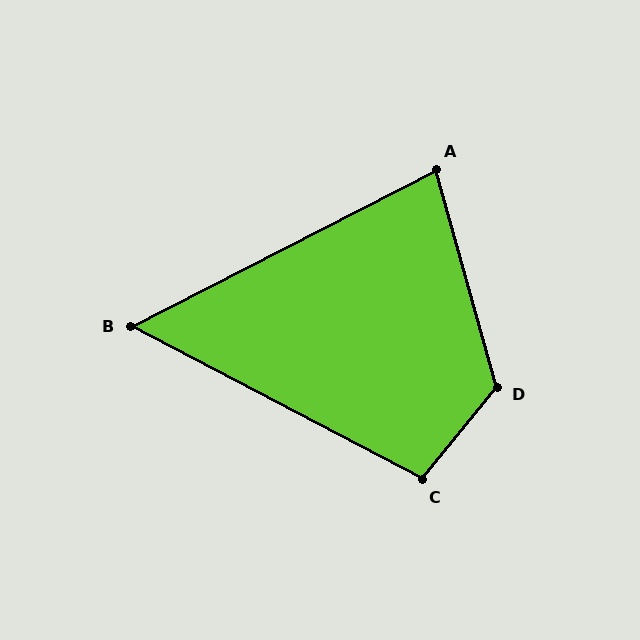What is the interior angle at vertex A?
Approximately 79 degrees (acute).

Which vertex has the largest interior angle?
D, at approximately 125 degrees.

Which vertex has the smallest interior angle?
B, at approximately 55 degrees.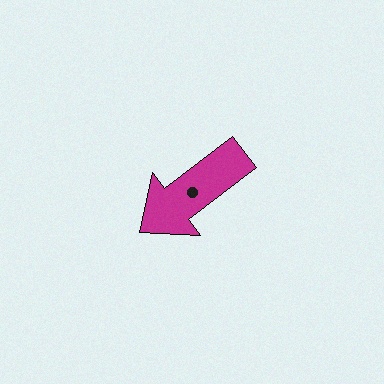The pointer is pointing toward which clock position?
Roughly 8 o'clock.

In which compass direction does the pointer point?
Southwest.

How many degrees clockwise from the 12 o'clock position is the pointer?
Approximately 233 degrees.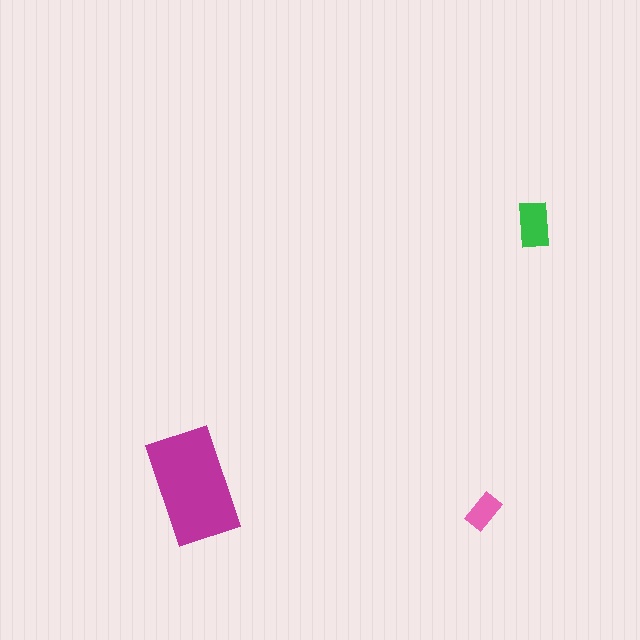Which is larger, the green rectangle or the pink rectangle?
The green one.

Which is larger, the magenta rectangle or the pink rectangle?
The magenta one.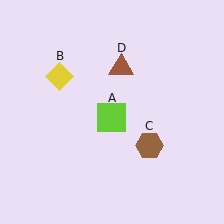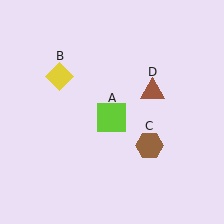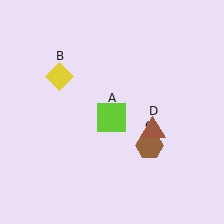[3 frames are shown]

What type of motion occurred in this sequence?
The brown triangle (object D) rotated clockwise around the center of the scene.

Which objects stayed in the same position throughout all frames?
Lime square (object A) and yellow diamond (object B) and brown hexagon (object C) remained stationary.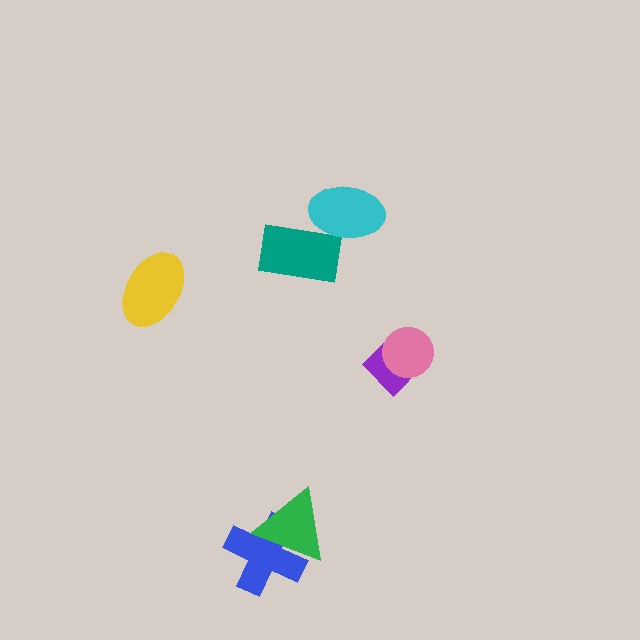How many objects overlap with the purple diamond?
1 object overlaps with the purple diamond.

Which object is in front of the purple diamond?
The pink circle is in front of the purple diamond.